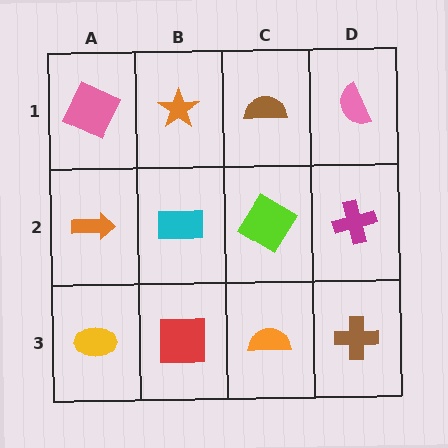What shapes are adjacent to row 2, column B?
An orange star (row 1, column B), a red square (row 3, column B), an orange arrow (row 2, column A), a lime diamond (row 2, column C).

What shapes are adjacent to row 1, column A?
An orange arrow (row 2, column A), an orange star (row 1, column B).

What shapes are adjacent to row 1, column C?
A lime diamond (row 2, column C), an orange star (row 1, column B), a pink semicircle (row 1, column D).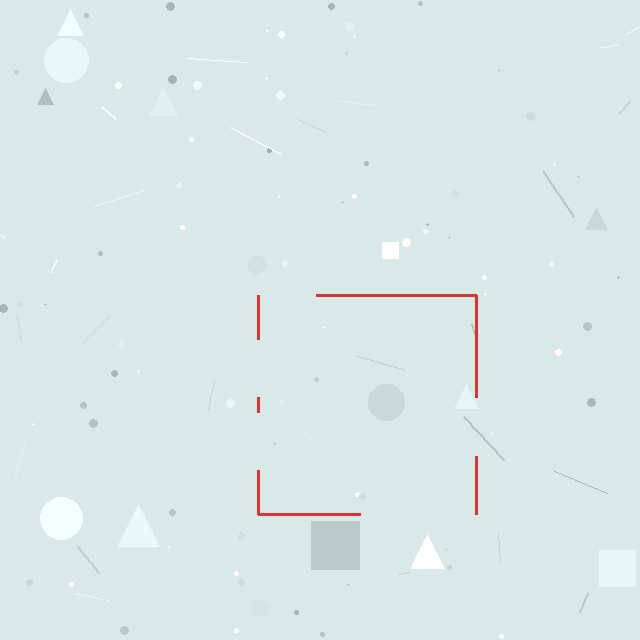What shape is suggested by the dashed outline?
The dashed outline suggests a square.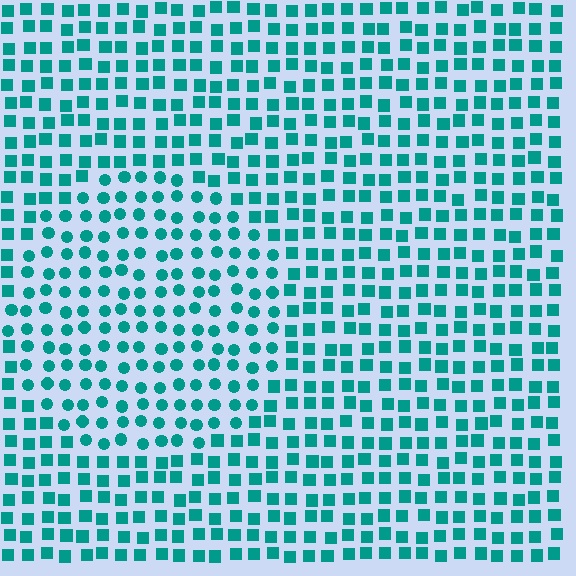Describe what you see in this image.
The image is filled with small teal elements arranged in a uniform grid. A circle-shaped region contains circles, while the surrounding area contains squares. The boundary is defined purely by the change in element shape.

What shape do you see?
I see a circle.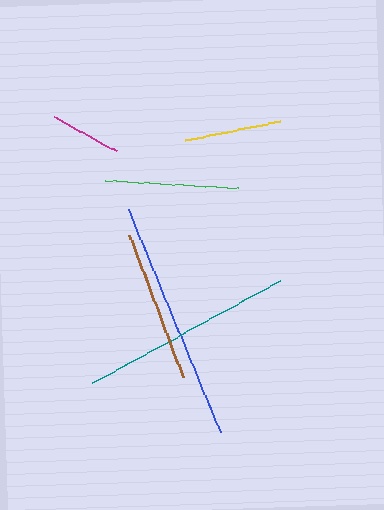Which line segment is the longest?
The blue line is the longest at approximately 242 pixels.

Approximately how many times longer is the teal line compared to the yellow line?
The teal line is approximately 2.2 times the length of the yellow line.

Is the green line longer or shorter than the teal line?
The teal line is longer than the green line.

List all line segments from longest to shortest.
From longest to shortest: blue, teal, brown, green, yellow, magenta.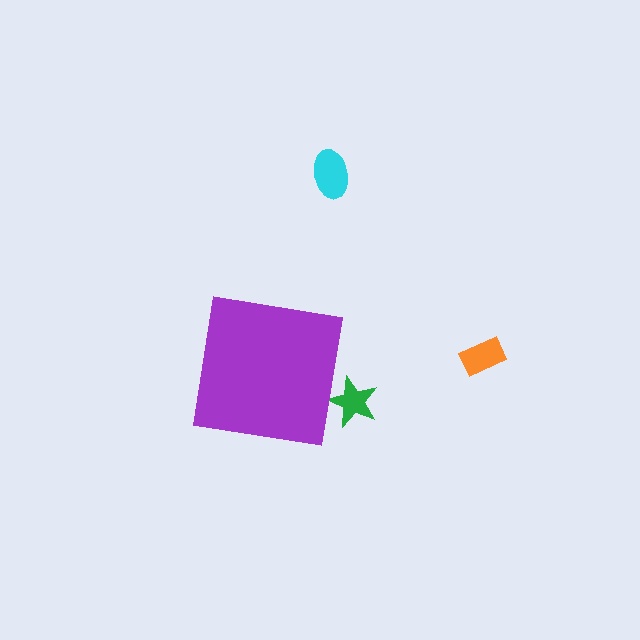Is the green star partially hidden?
Yes, the green star is partially hidden behind the purple square.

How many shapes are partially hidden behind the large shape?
1 shape is partially hidden.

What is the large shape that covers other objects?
A purple square.